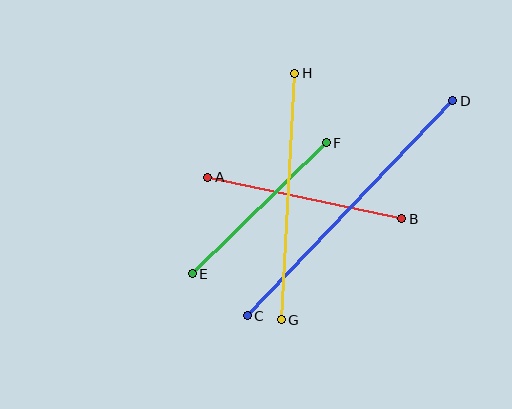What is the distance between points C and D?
The distance is approximately 297 pixels.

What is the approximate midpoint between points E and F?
The midpoint is at approximately (259, 208) pixels.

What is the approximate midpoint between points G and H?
The midpoint is at approximately (288, 197) pixels.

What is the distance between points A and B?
The distance is approximately 198 pixels.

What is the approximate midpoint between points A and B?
The midpoint is at approximately (305, 198) pixels.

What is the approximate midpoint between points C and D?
The midpoint is at approximately (350, 208) pixels.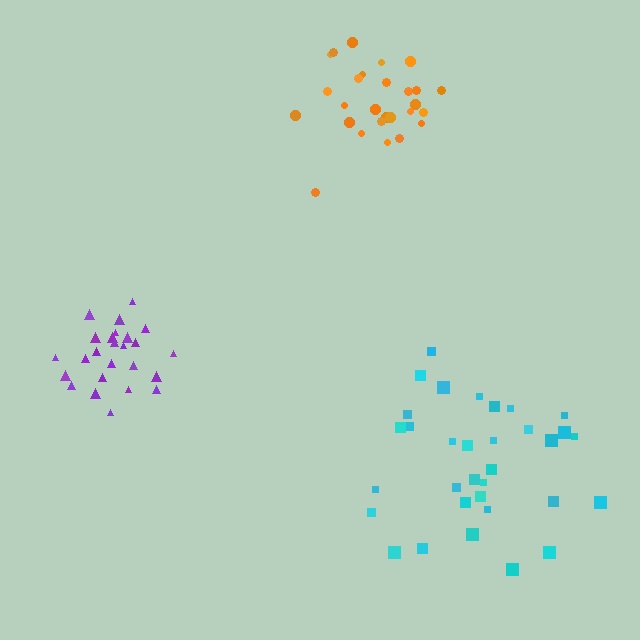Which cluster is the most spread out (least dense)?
Cyan.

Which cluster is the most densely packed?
Purple.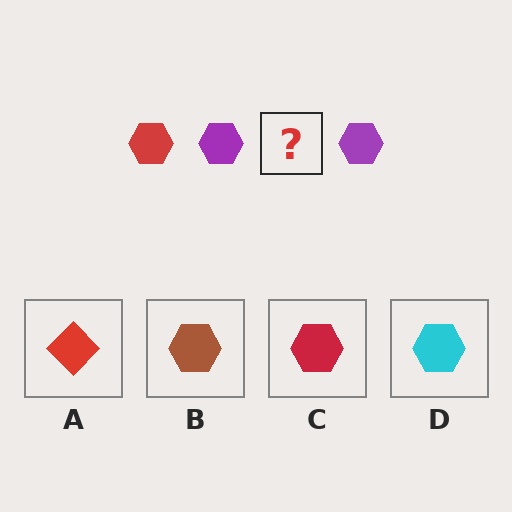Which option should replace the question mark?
Option C.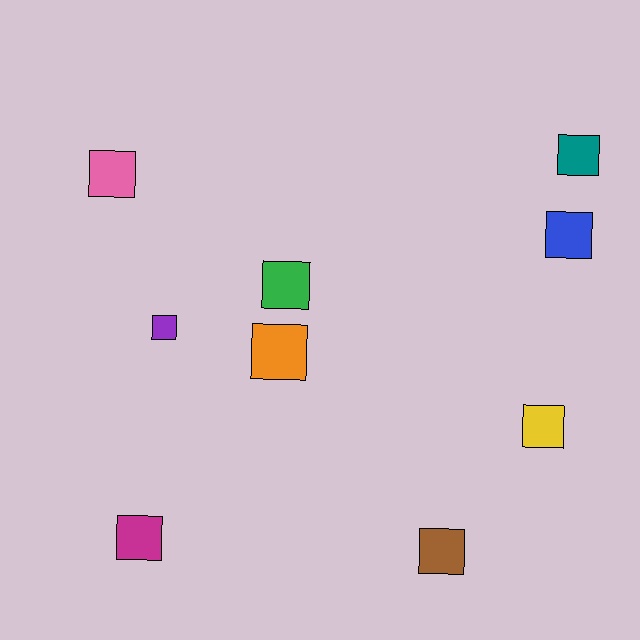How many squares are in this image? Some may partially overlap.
There are 9 squares.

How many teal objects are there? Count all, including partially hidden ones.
There is 1 teal object.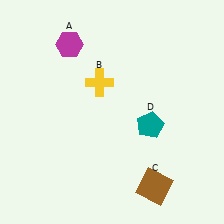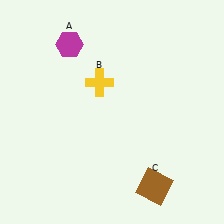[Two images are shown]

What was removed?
The teal pentagon (D) was removed in Image 2.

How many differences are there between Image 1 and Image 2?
There is 1 difference between the two images.